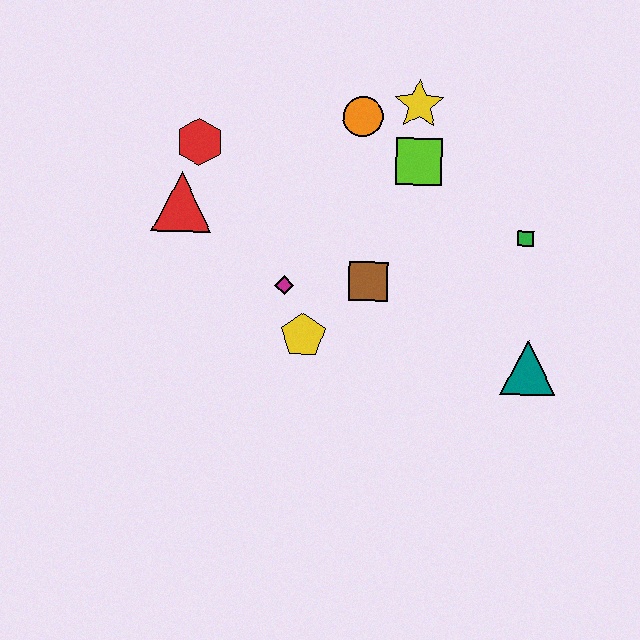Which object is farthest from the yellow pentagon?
The yellow star is farthest from the yellow pentagon.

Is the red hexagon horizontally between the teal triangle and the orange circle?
No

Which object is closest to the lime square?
The yellow star is closest to the lime square.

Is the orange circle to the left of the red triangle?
No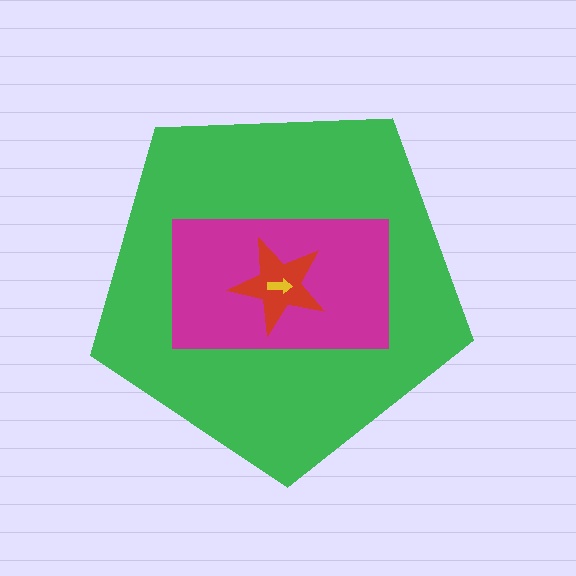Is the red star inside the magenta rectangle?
Yes.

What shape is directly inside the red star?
The yellow arrow.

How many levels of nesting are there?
4.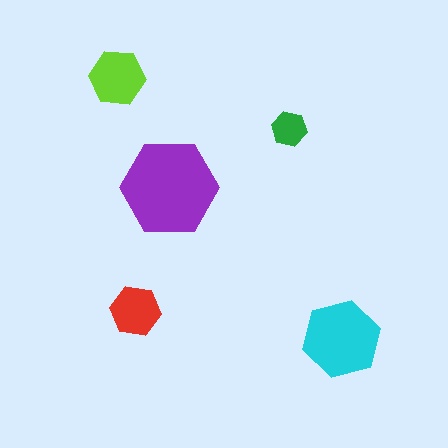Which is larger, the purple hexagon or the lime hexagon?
The purple one.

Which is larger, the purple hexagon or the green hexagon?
The purple one.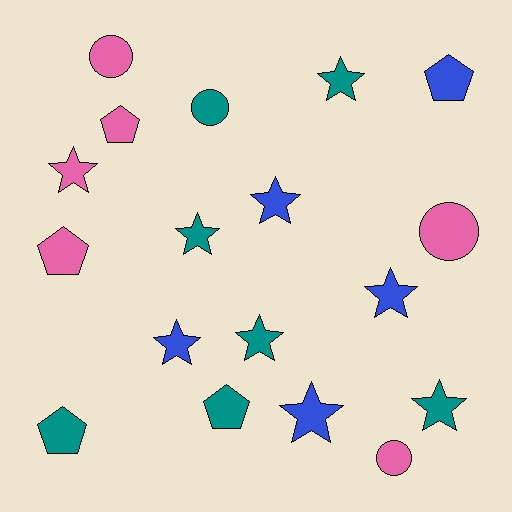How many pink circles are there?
There are 3 pink circles.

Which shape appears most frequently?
Star, with 9 objects.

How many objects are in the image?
There are 18 objects.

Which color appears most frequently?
Teal, with 7 objects.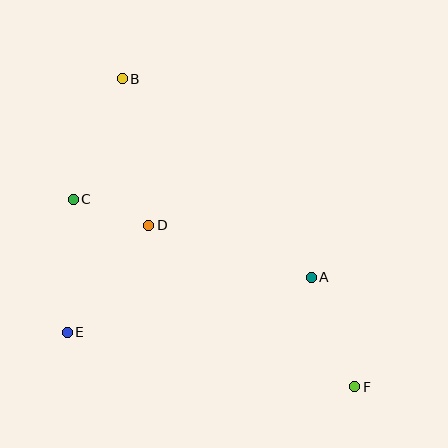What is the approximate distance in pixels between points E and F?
The distance between E and F is approximately 293 pixels.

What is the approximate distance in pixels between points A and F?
The distance between A and F is approximately 118 pixels.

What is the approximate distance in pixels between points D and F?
The distance between D and F is approximately 262 pixels.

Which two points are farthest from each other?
Points B and F are farthest from each other.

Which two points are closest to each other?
Points C and D are closest to each other.